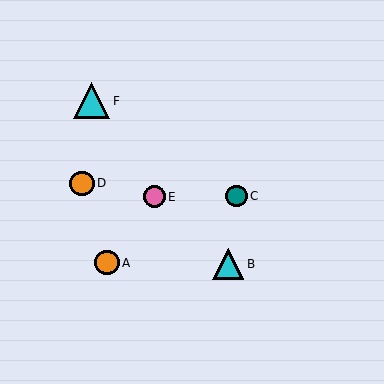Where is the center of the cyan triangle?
The center of the cyan triangle is at (228, 264).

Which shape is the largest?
The cyan triangle (labeled F) is the largest.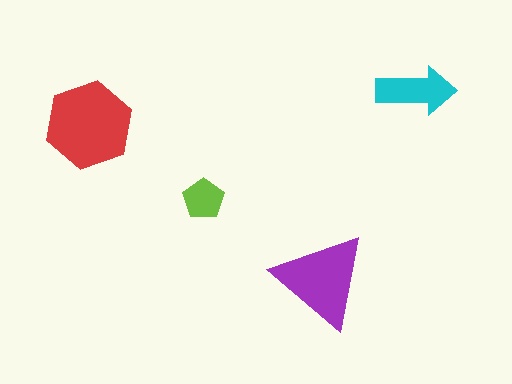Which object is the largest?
The red hexagon.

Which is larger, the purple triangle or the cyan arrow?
The purple triangle.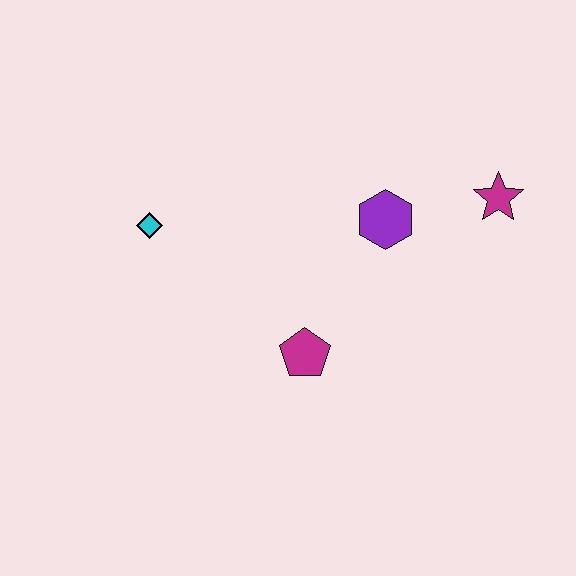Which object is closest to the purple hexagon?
The magenta star is closest to the purple hexagon.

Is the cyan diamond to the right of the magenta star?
No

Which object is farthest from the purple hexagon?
The cyan diamond is farthest from the purple hexagon.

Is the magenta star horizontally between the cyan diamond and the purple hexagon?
No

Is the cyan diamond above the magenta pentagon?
Yes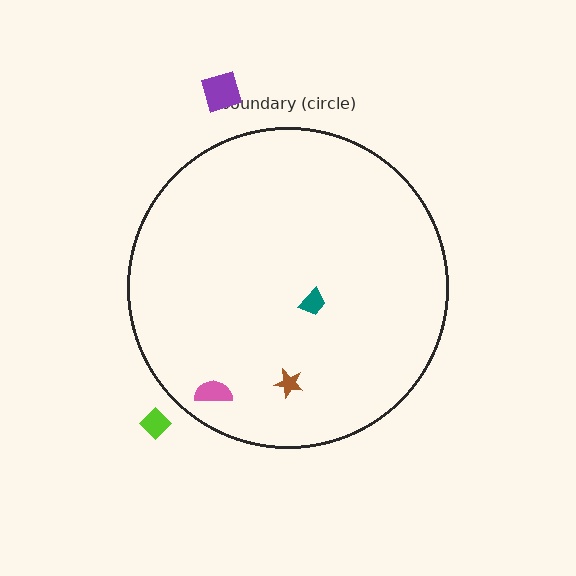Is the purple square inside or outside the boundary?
Outside.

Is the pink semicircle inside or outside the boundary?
Inside.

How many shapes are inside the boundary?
3 inside, 2 outside.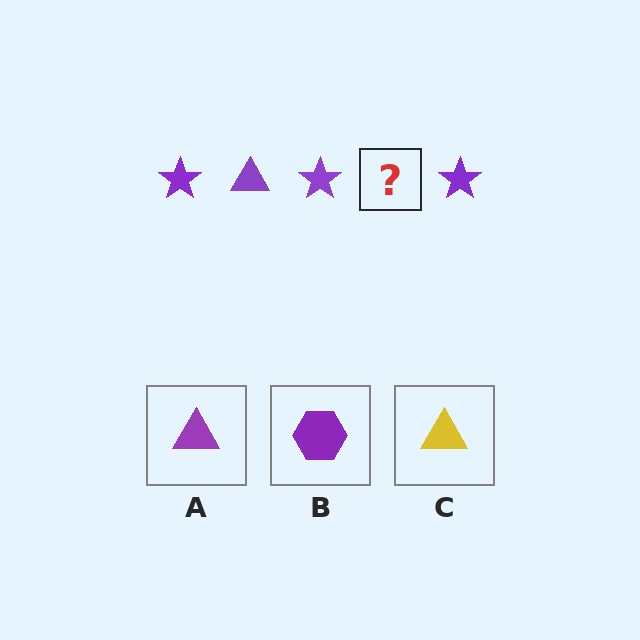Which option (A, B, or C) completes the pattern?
A.